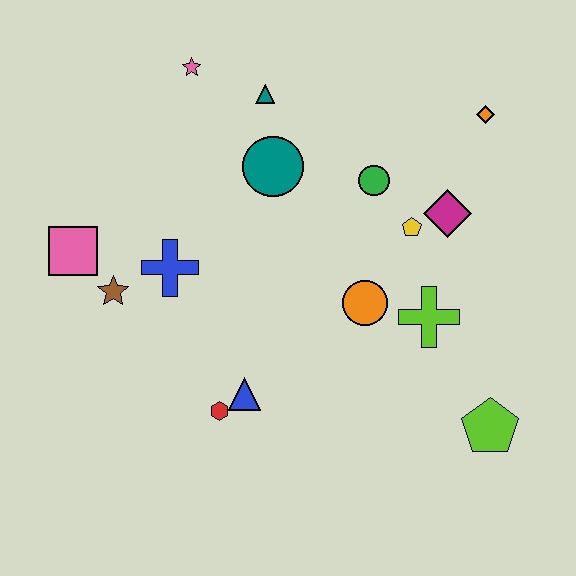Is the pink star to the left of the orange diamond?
Yes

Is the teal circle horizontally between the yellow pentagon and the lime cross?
No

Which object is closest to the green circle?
The yellow pentagon is closest to the green circle.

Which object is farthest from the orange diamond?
The pink square is farthest from the orange diamond.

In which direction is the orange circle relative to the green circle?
The orange circle is below the green circle.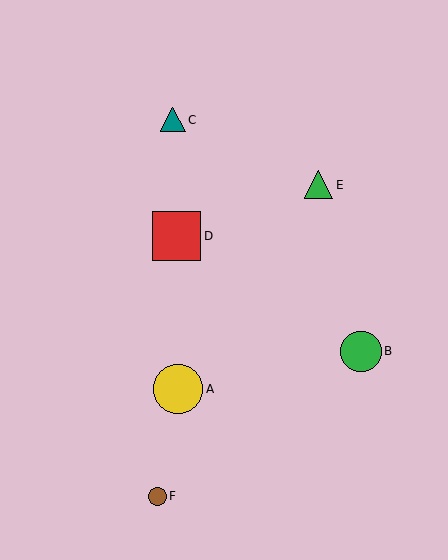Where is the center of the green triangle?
The center of the green triangle is at (319, 185).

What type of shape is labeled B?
Shape B is a green circle.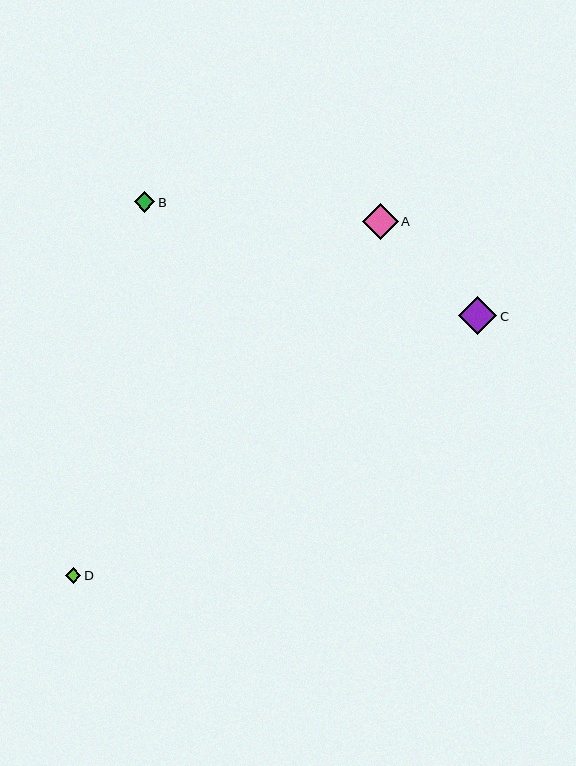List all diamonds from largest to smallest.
From largest to smallest: C, A, B, D.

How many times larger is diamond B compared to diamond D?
Diamond B is approximately 1.3 times the size of diamond D.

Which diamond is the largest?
Diamond C is the largest with a size of approximately 39 pixels.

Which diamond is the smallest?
Diamond D is the smallest with a size of approximately 15 pixels.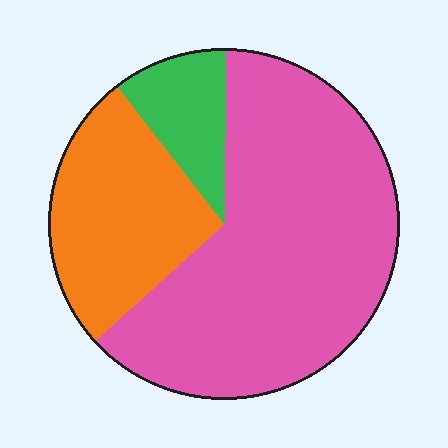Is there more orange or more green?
Orange.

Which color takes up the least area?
Green, at roughly 10%.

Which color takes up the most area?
Pink, at roughly 65%.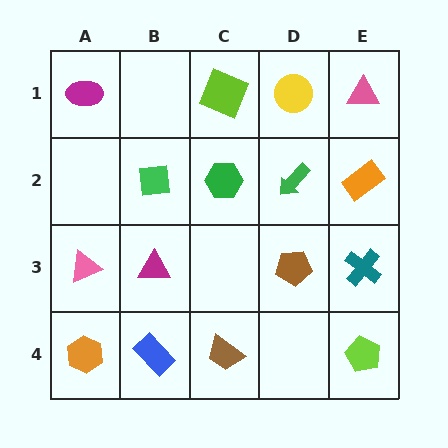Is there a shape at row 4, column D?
No, that cell is empty.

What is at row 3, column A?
A pink triangle.